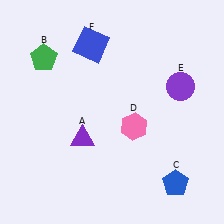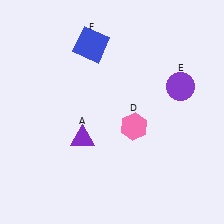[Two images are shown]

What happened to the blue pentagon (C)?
The blue pentagon (C) was removed in Image 2. It was in the bottom-right area of Image 1.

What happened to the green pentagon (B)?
The green pentagon (B) was removed in Image 2. It was in the top-left area of Image 1.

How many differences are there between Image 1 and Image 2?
There are 2 differences between the two images.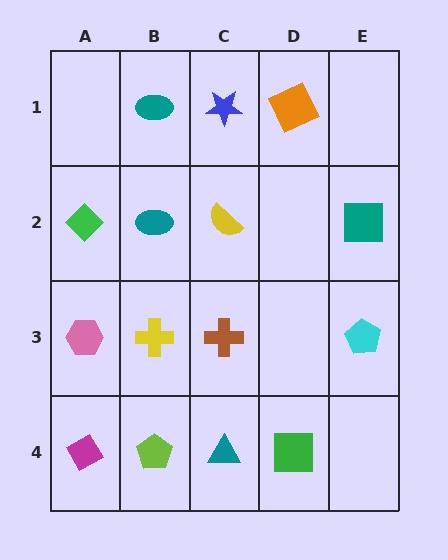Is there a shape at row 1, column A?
No, that cell is empty.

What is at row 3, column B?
A yellow cross.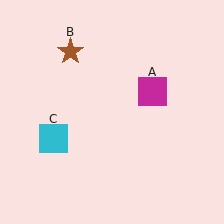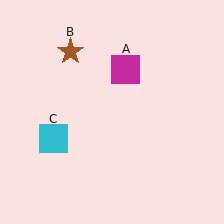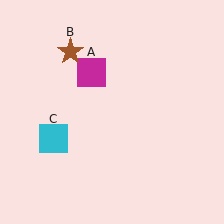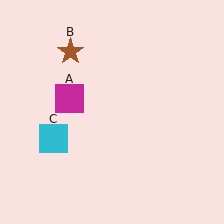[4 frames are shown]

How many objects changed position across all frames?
1 object changed position: magenta square (object A).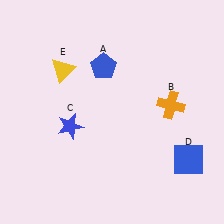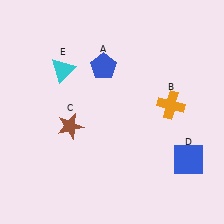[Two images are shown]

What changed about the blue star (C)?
In Image 1, C is blue. In Image 2, it changed to brown.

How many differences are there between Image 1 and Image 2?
There are 2 differences between the two images.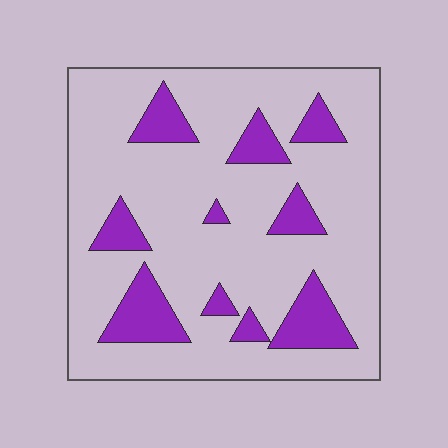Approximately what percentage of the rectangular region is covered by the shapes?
Approximately 20%.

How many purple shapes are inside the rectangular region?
10.